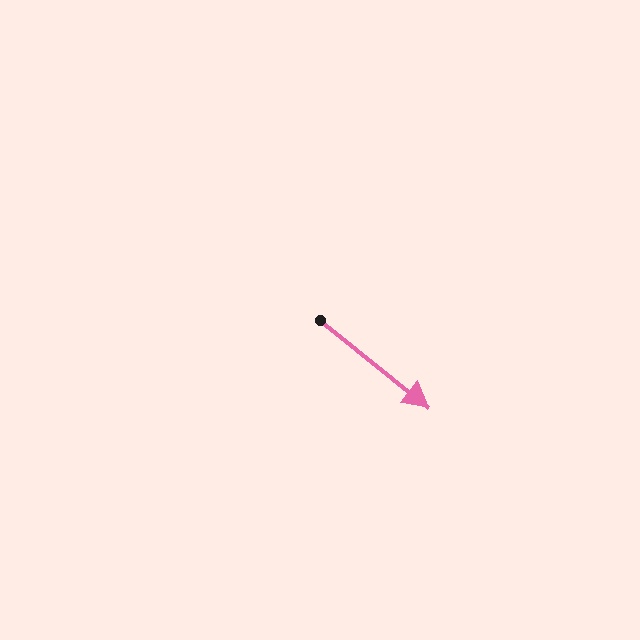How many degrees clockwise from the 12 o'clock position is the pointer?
Approximately 129 degrees.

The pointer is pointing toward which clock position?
Roughly 4 o'clock.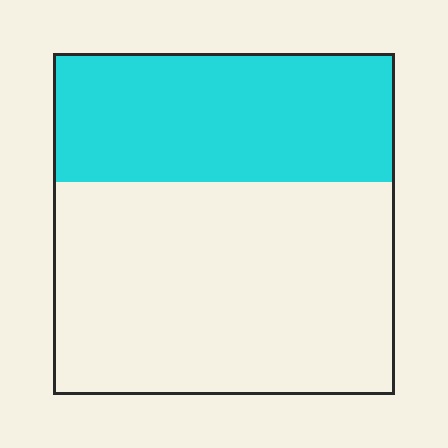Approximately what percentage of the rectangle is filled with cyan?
Approximately 40%.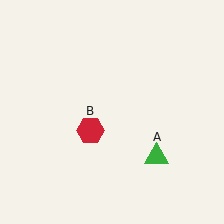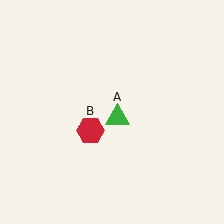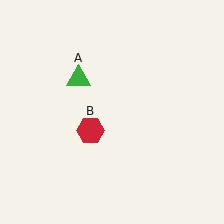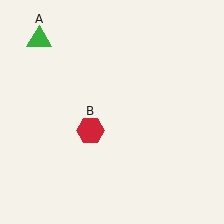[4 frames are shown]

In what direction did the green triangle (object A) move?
The green triangle (object A) moved up and to the left.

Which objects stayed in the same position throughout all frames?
Red hexagon (object B) remained stationary.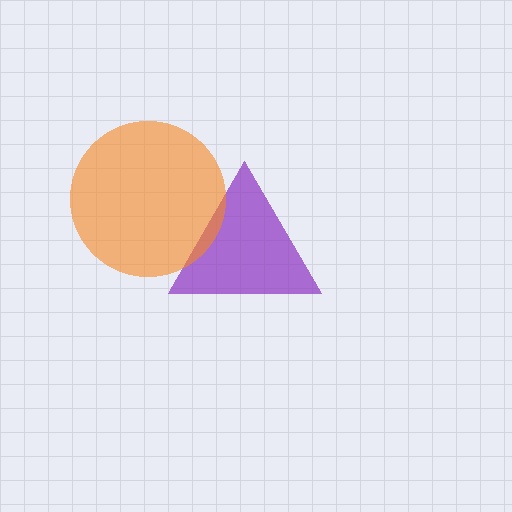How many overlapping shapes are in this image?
There are 2 overlapping shapes in the image.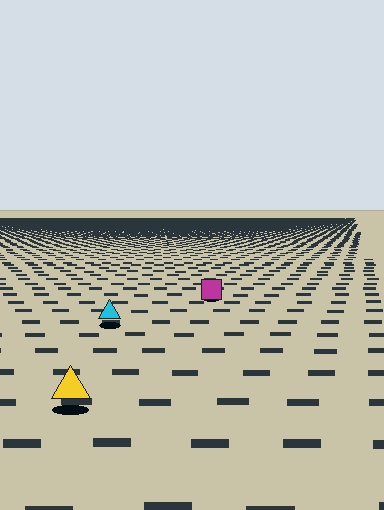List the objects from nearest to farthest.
From nearest to farthest: the yellow triangle, the cyan triangle, the magenta square.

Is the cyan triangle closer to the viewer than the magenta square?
Yes. The cyan triangle is closer — you can tell from the texture gradient: the ground texture is coarser near it.